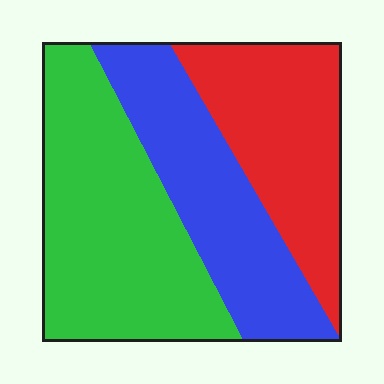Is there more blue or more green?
Green.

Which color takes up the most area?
Green, at roughly 40%.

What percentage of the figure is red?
Red covers roughly 30% of the figure.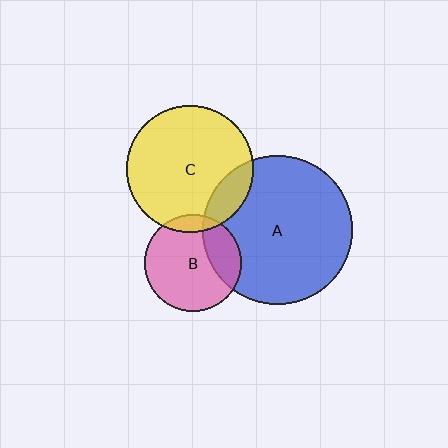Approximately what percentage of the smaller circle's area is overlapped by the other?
Approximately 25%.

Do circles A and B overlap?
Yes.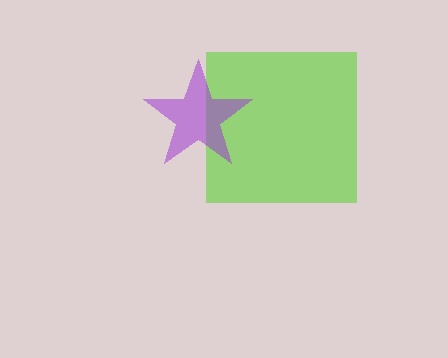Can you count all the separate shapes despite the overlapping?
Yes, there are 2 separate shapes.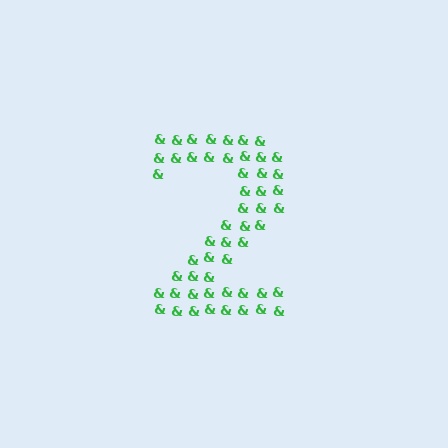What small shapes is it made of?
It is made of small ampersands.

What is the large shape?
The large shape is the digit 2.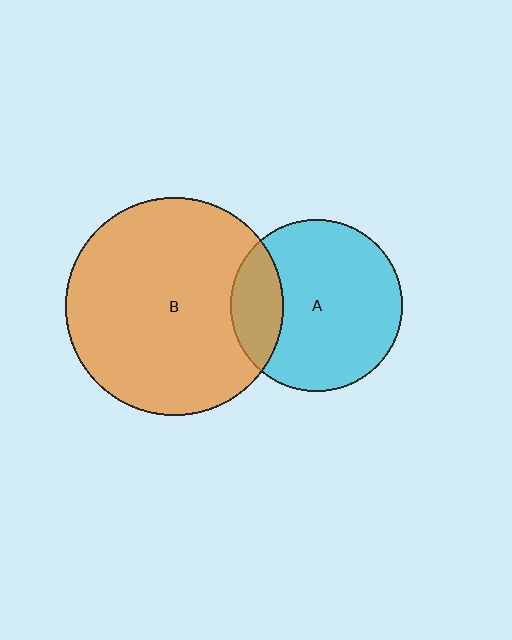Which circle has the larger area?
Circle B (orange).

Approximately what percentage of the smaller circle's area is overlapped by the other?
Approximately 20%.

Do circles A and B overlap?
Yes.